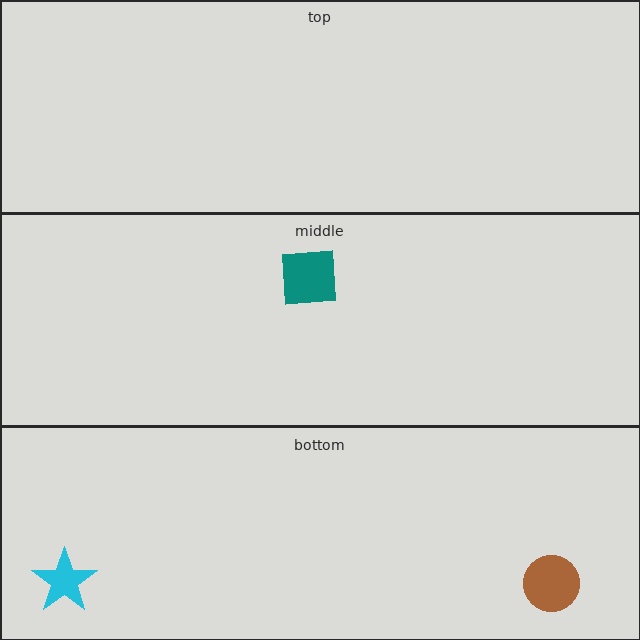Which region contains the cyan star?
The bottom region.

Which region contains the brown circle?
The bottom region.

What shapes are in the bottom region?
The cyan star, the brown circle.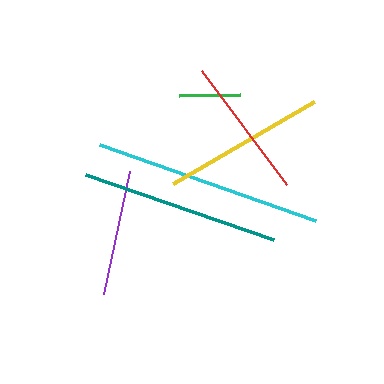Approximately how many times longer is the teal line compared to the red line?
The teal line is approximately 1.4 times the length of the red line.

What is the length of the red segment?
The red segment is approximately 142 pixels long.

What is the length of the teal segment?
The teal segment is approximately 199 pixels long.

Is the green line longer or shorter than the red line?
The red line is longer than the green line.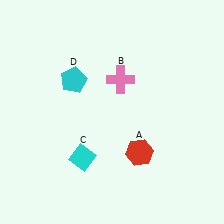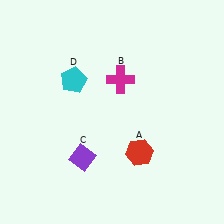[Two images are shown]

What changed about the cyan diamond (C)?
In Image 1, C is cyan. In Image 2, it changed to purple.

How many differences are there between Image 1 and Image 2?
There are 2 differences between the two images.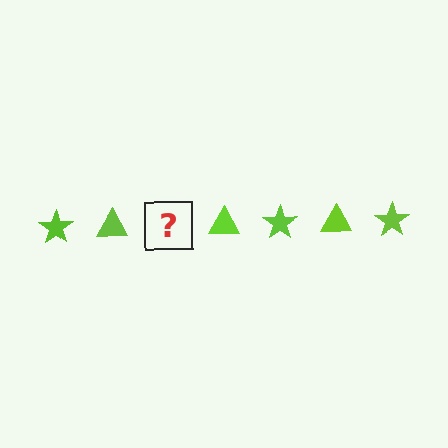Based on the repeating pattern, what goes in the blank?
The blank should be a lime star.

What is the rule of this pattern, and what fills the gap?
The rule is that the pattern cycles through star, triangle shapes in lime. The gap should be filled with a lime star.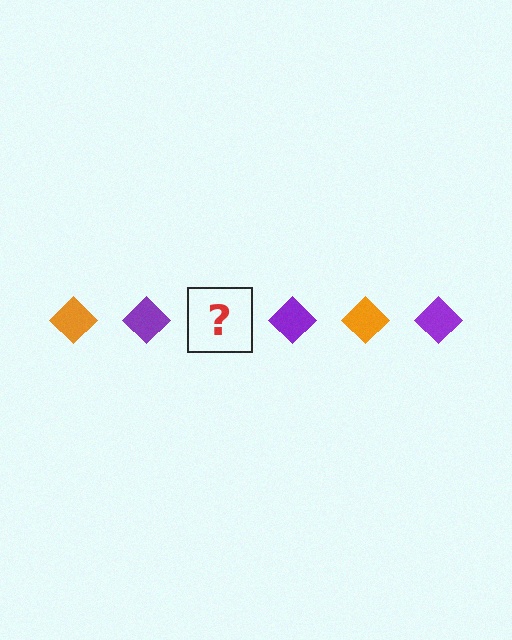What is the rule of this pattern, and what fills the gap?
The rule is that the pattern cycles through orange, purple diamonds. The gap should be filled with an orange diamond.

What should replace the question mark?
The question mark should be replaced with an orange diamond.